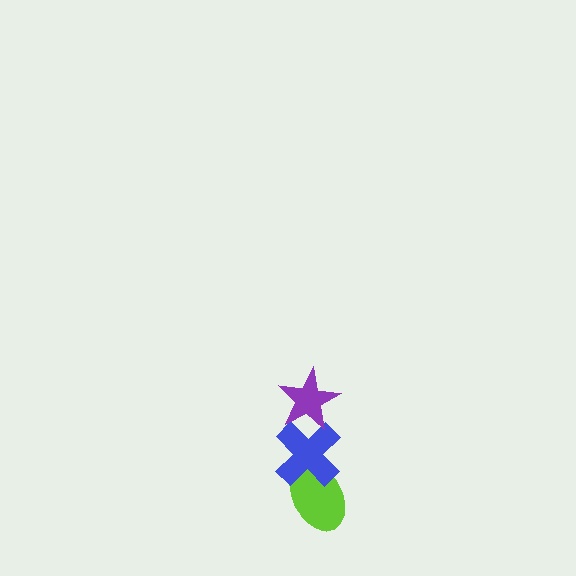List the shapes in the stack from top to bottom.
From top to bottom: the purple star, the blue cross, the lime ellipse.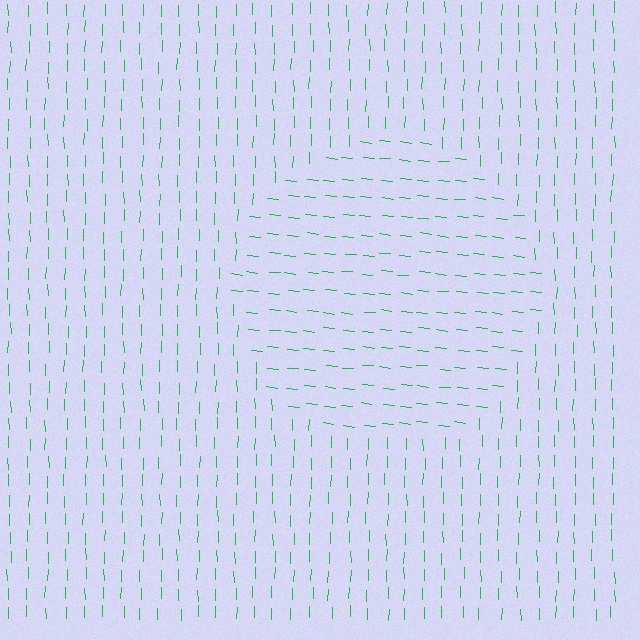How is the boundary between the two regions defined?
The boundary is defined purely by a change in line orientation (approximately 84 degrees difference). All lines are the same color and thickness.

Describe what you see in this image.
The image is filled with small green line segments. A circle region in the image has lines oriented differently from the surrounding lines, creating a visible texture boundary.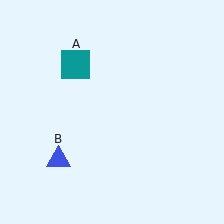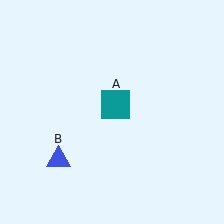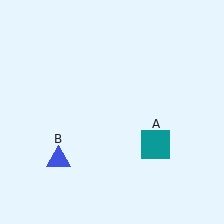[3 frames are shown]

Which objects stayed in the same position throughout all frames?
Blue triangle (object B) remained stationary.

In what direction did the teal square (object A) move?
The teal square (object A) moved down and to the right.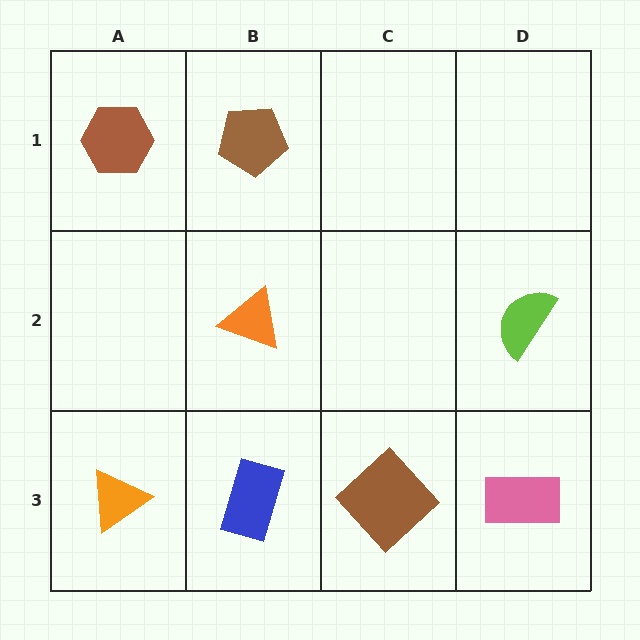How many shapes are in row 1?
2 shapes.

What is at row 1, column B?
A brown pentagon.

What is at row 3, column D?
A pink rectangle.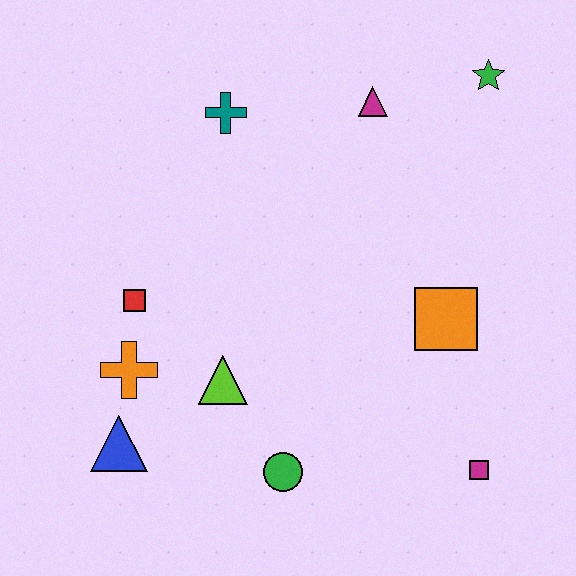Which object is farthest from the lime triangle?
The green star is farthest from the lime triangle.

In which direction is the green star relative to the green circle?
The green star is above the green circle.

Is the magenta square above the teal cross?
No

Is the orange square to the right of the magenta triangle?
Yes